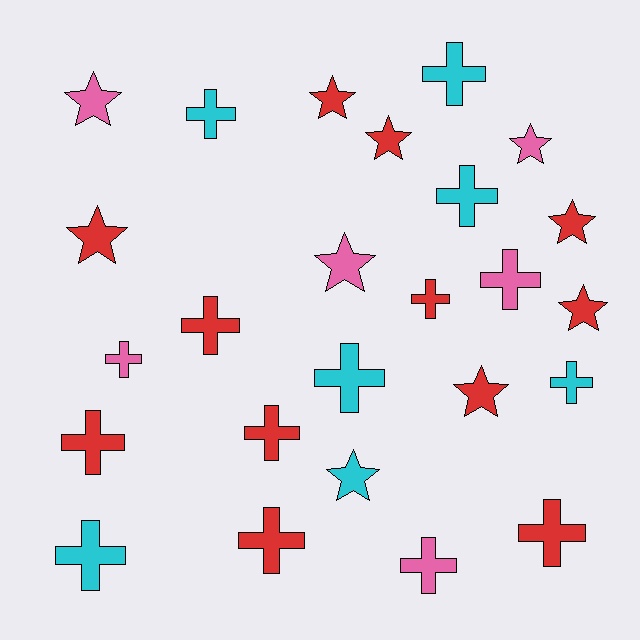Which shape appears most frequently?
Cross, with 15 objects.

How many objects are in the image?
There are 25 objects.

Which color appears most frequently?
Red, with 12 objects.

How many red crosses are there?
There are 6 red crosses.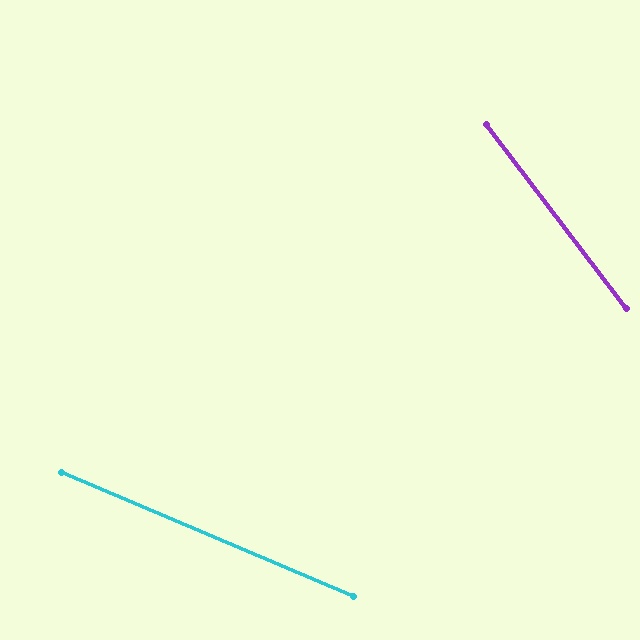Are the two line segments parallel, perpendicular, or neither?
Neither parallel nor perpendicular — they differ by about 30°.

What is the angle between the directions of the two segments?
Approximately 30 degrees.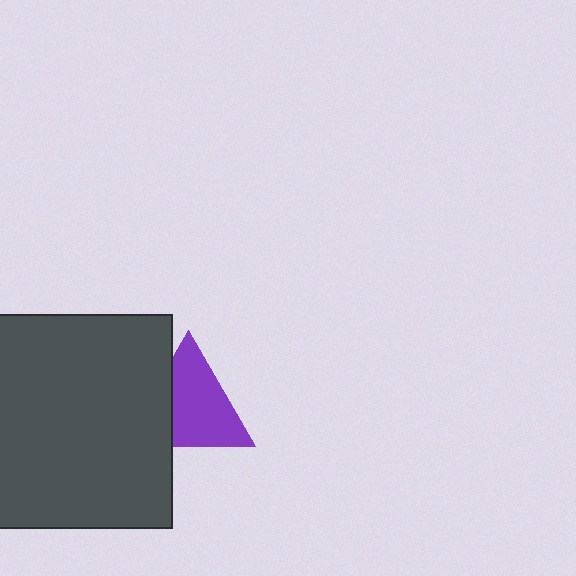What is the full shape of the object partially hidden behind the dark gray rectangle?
The partially hidden object is a purple triangle.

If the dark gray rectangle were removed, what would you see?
You would see the complete purple triangle.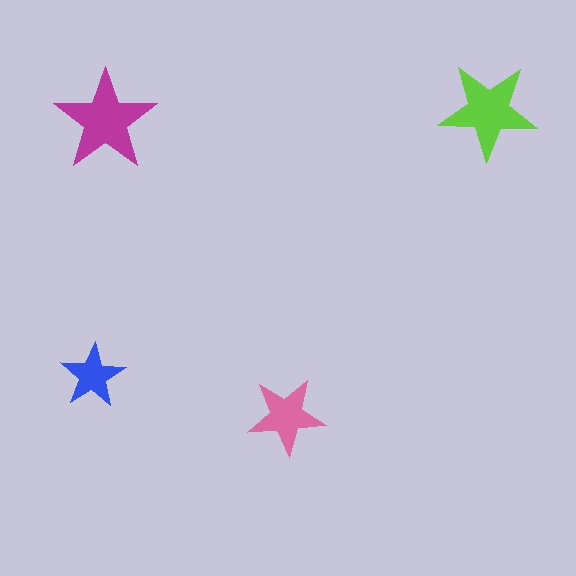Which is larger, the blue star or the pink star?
The pink one.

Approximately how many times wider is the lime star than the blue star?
About 1.5 times wider.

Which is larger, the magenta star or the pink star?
The magenta one.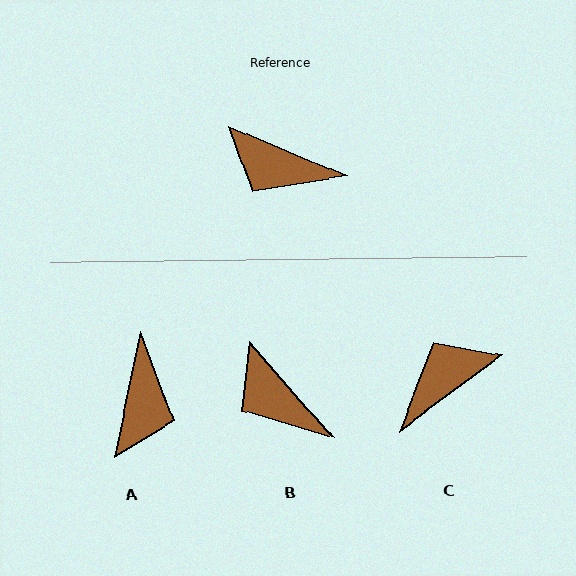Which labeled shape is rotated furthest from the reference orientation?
C, about 121 degrees away.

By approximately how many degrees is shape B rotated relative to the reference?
Approximately 26 degrees clockwise.